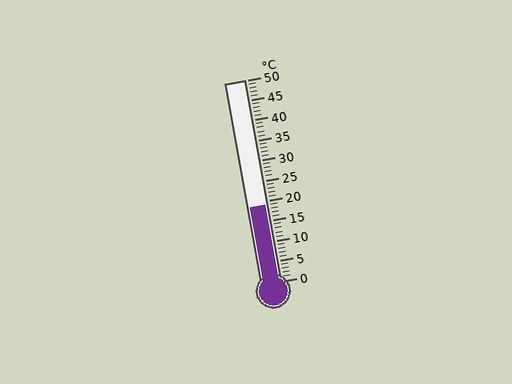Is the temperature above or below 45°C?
The temperature is below 45°C.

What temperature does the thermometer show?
The thermometer shows approximately 19°C.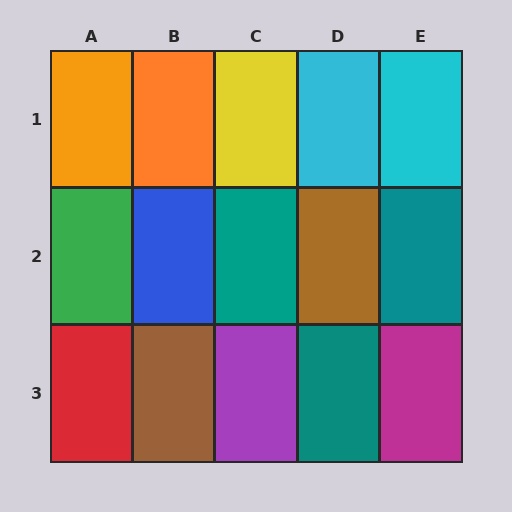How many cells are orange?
2 cells are orange.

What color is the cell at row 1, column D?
Cyan.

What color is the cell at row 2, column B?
Blue.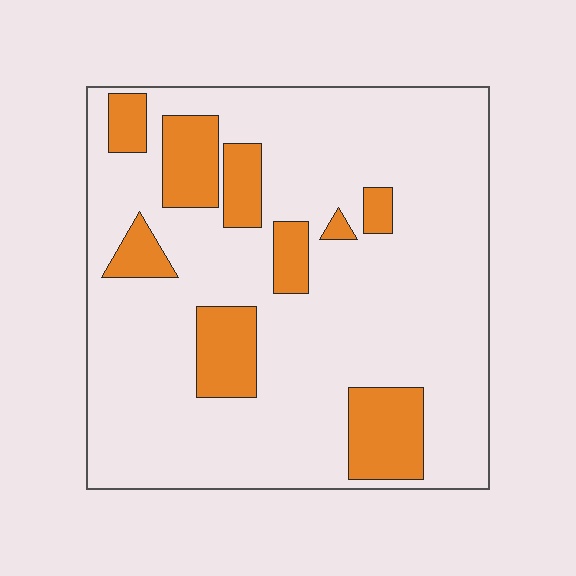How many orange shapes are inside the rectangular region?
9.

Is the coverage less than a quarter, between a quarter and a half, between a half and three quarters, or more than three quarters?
Less than a quarter.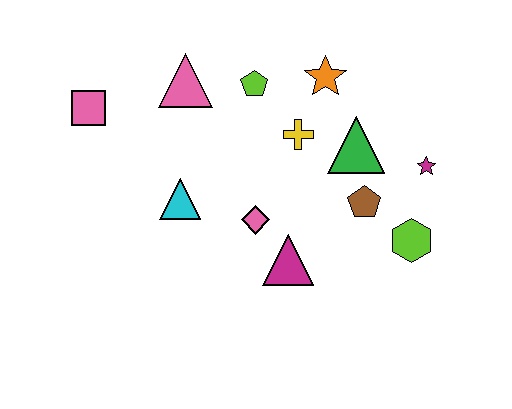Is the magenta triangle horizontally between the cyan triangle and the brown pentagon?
Yes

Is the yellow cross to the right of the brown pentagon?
No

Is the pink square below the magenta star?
No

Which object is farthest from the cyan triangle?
The magenta star is farthest from the cyan triangle.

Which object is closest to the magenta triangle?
The pink diamond is closest to the magenta triangle.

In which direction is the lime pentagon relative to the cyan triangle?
The lime pentagon is above the cyan triangle.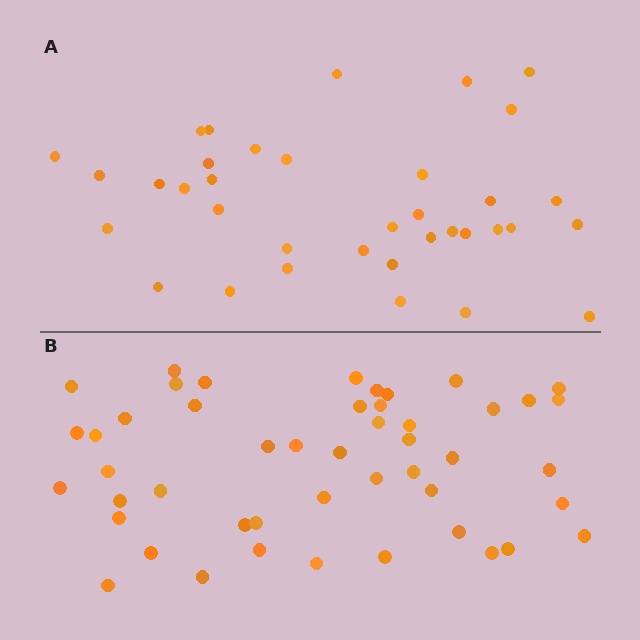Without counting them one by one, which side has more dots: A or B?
Region B (the bottom region) has more dots.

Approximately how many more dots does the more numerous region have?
Region B has roughly 12 or so more dots than region A.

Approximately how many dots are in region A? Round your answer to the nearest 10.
About 40 dots. (The exact count is 36, which rounds to 40.)